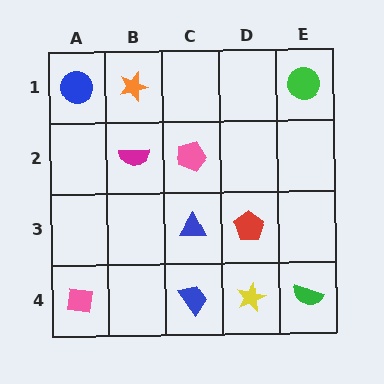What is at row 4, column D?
A yellow star.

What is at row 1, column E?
A green circle.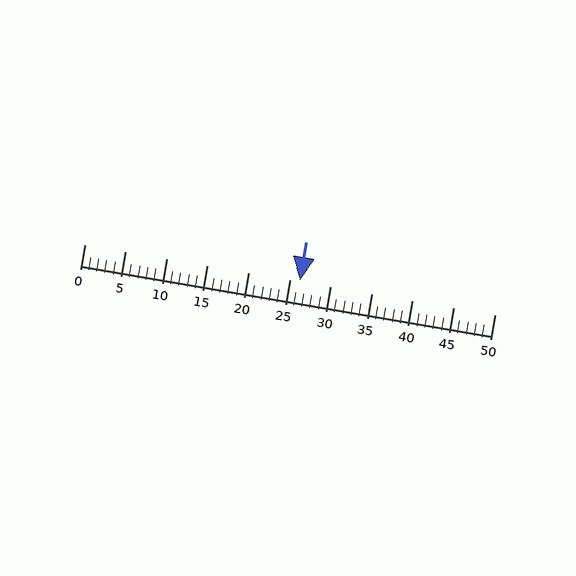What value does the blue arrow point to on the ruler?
The blue arrow points to approximately 26.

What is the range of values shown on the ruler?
The ruler shows values from 0 to 50.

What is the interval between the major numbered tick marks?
The major tick marks are spaced 5 units apart.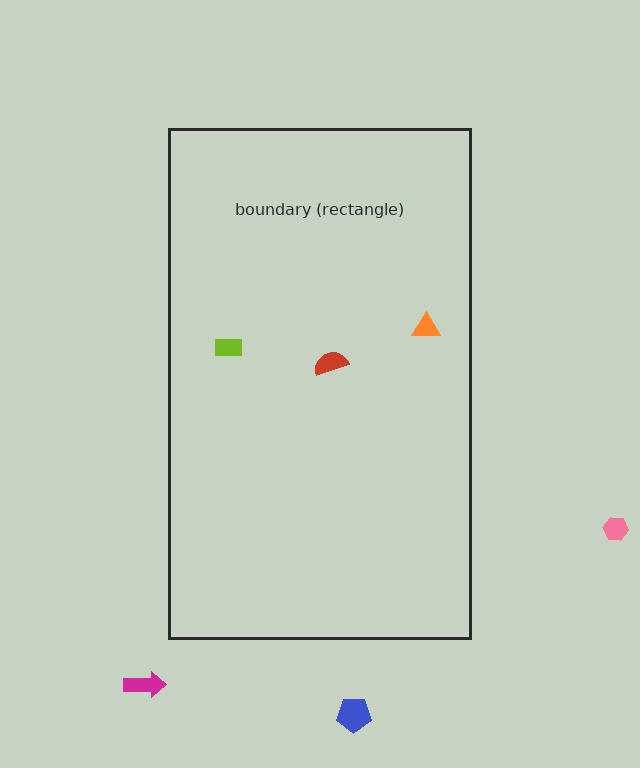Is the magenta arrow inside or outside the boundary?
Outside.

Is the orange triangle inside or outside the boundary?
Inside.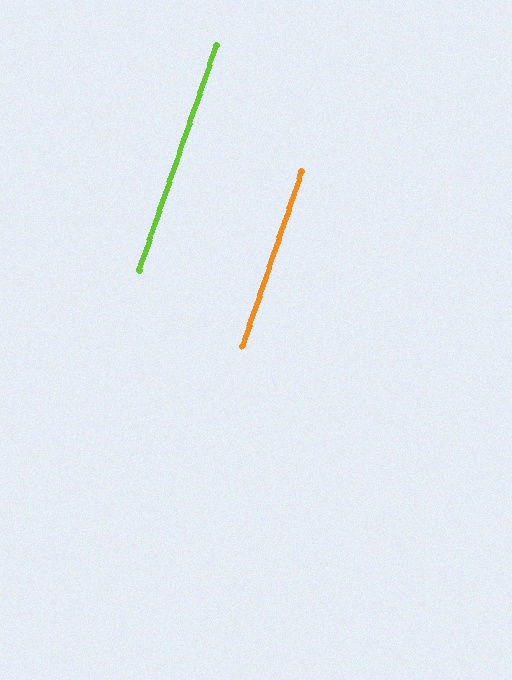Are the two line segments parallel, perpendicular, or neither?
Parallel — their directions differ by only 0.4°.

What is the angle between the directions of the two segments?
Approximately 0 degrees.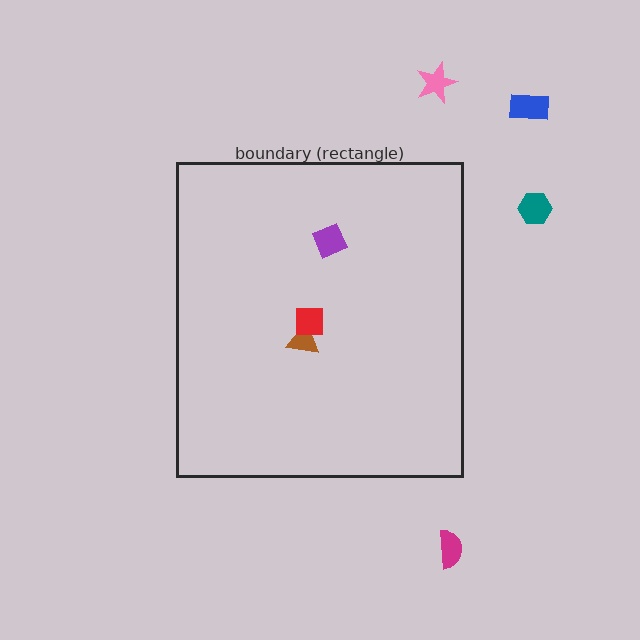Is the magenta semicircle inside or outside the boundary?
Outside.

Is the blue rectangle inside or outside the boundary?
Outside.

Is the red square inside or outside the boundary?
Inside.